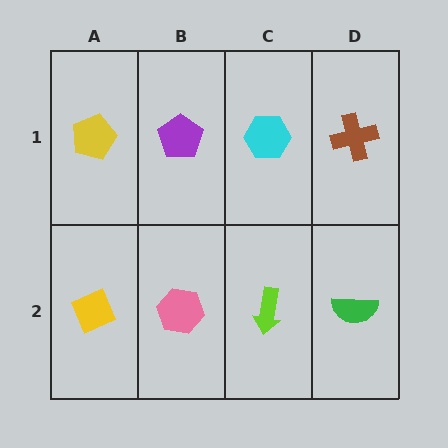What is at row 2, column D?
A green semicircle.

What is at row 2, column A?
A yellow diamond.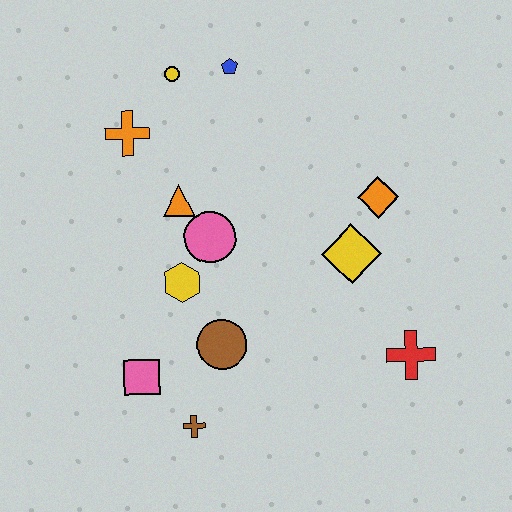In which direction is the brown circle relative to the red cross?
The brown circle is to the left of the red cross.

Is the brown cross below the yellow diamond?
Yes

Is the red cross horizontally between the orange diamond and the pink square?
No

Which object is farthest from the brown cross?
The blue pentagon is farthest from the brown cross.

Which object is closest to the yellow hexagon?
The pink circle is closest to the yellow hexagon.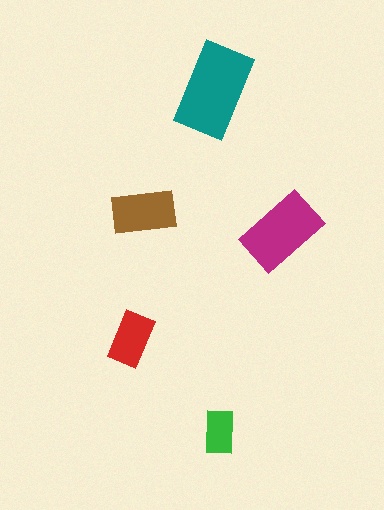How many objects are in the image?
There are 5 objects in the image.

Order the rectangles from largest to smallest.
the teal one, the magenta one, the brown one, the red one, the green one.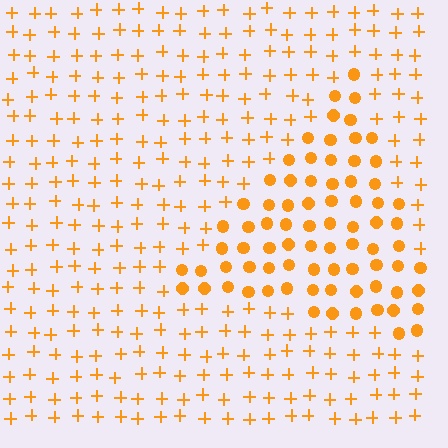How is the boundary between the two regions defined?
The boundary is defined by a change in element shape: circles inside vs. plus signs outside. All elements share the same color and spacing.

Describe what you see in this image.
The image is filled with small orange elements arranged in a uniform grid. A triangle-shaped region contains circles, while the surrounding area contains plus signs. The boundary is defined purely by the change in element shape.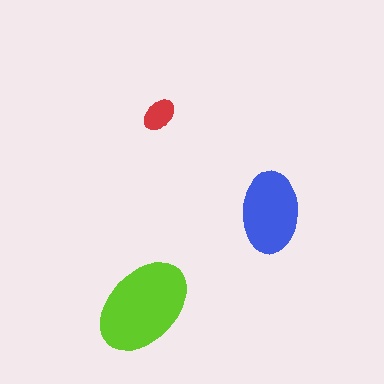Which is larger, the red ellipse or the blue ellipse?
The blue one.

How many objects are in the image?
There are 3 objects in the image.